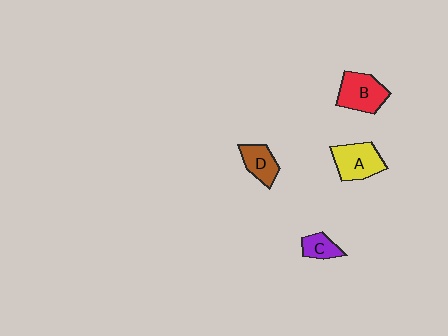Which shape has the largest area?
Shape B (red).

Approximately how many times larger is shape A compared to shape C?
Approximately 2.0 times.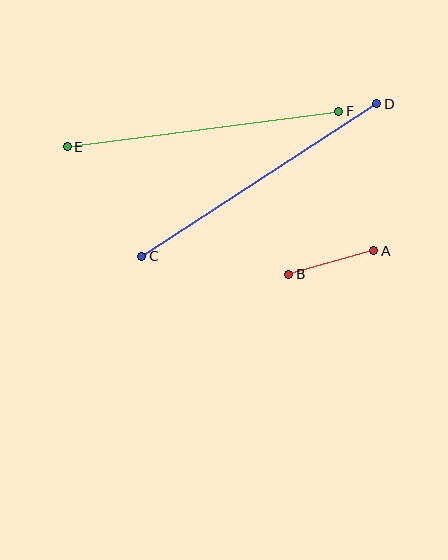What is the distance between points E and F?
The distance is approximately 274 pixels.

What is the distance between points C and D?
The distance is approximately 280 pixels.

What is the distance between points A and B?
The distance is approximately 88 pixels.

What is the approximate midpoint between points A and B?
The midpoint is at approximately (331, 262) pixels.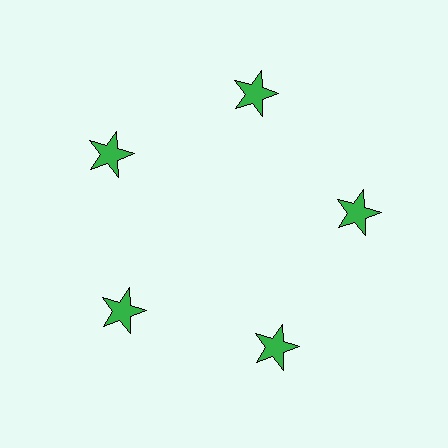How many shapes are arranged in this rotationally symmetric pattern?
There are 5 shapes, arranged in 5 groups of 1.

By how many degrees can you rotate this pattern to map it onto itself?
The pattern maps onto itself every 72 degrees of rotation.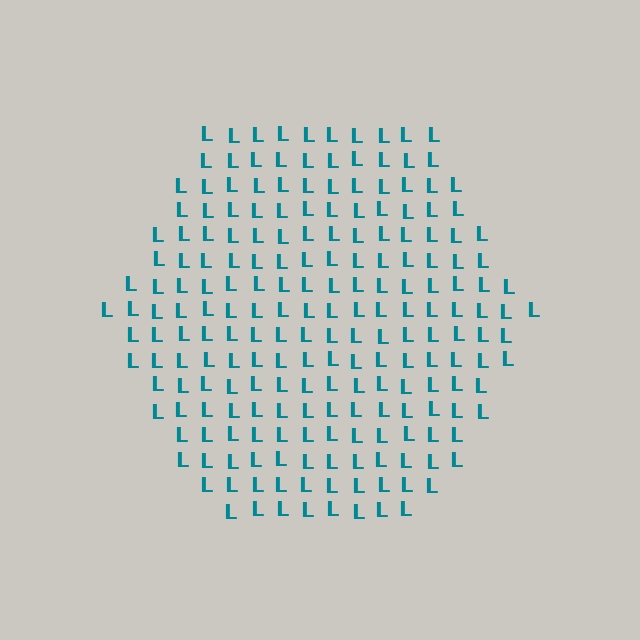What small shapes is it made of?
It is made of small letter L's.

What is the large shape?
The large shape is a hexagon.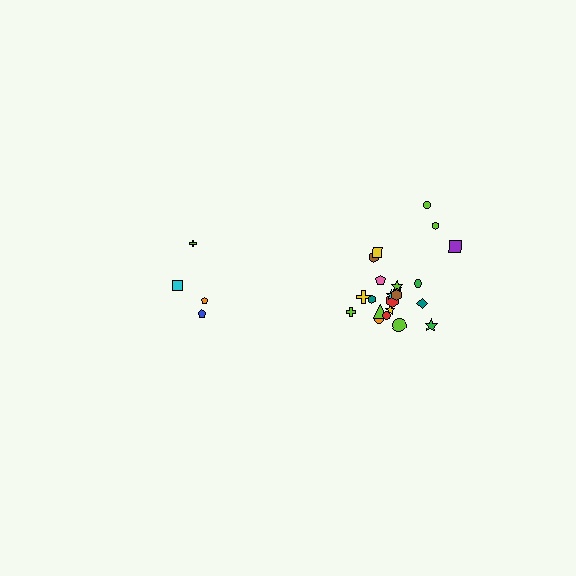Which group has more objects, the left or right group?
The right group.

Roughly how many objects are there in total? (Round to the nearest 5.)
Roughly 25 objects in total.